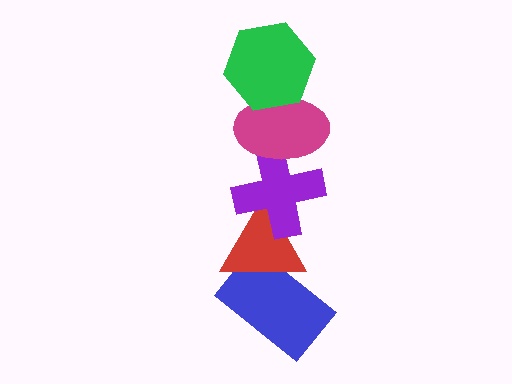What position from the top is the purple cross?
The purple cross is 3rd from the top.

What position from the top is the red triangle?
The red triangle is 4th from the top.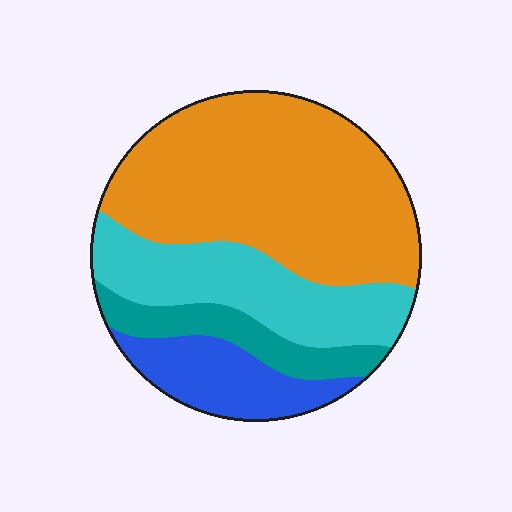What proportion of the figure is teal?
Teal takes up about one eighth (1/8) of the figure.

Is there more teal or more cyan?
Cyan.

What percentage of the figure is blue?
Blue covers around 15% of the figure.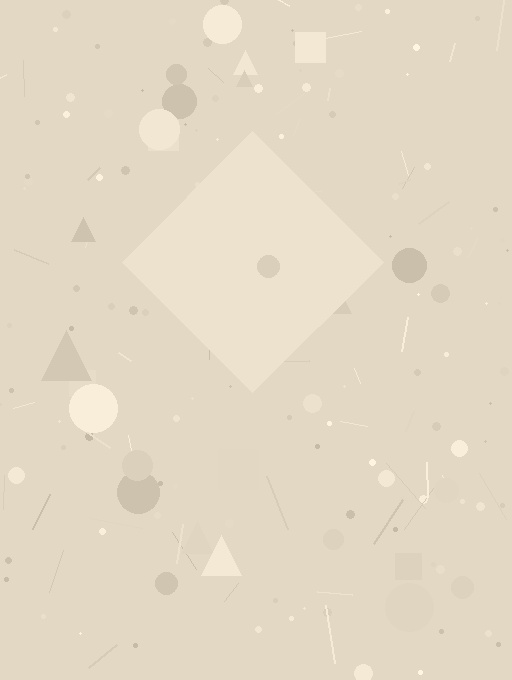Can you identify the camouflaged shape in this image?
The camouflaged shape is a diamond.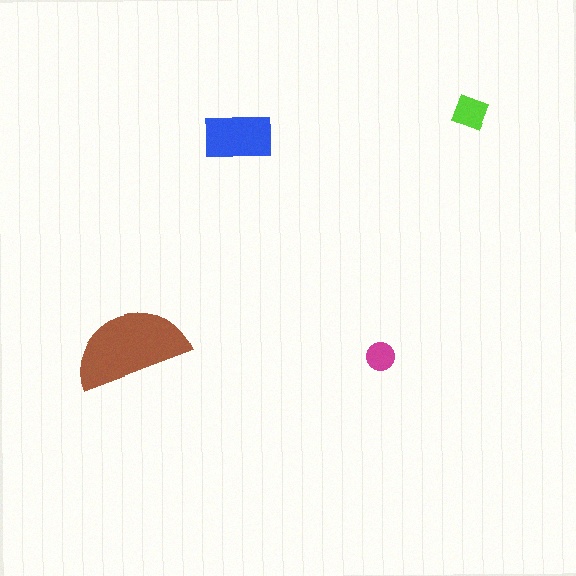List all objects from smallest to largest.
The magenta circle, the lime square, the blue rectangle, the brown semicircle.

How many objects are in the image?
There are 4 objects in the image.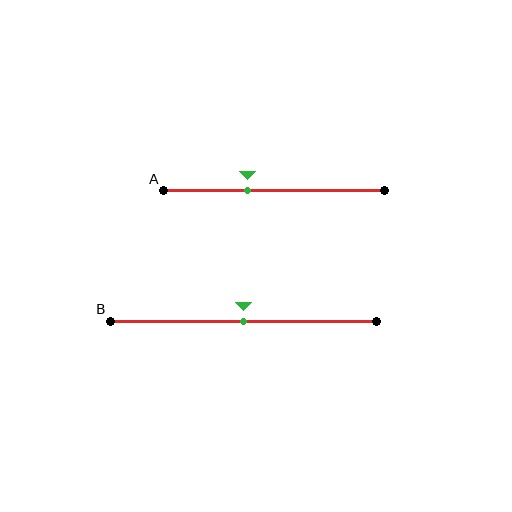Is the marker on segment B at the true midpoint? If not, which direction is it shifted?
Yes, the marker on segment B is at the true midpoint.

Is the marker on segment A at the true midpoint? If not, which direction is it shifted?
No, the marker on segment A is shifted to the left by about 12% of the segment length.